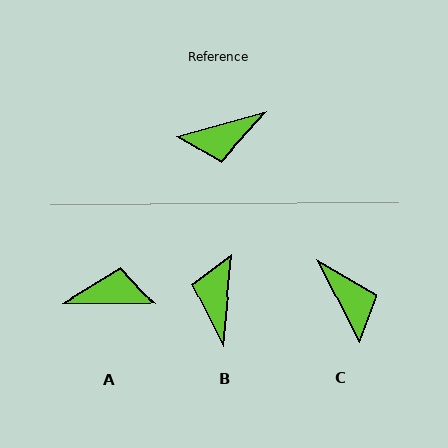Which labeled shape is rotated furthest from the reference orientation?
A, about 164 degrees away.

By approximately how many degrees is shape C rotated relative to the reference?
Approximately 102 degrees counter-clockwise.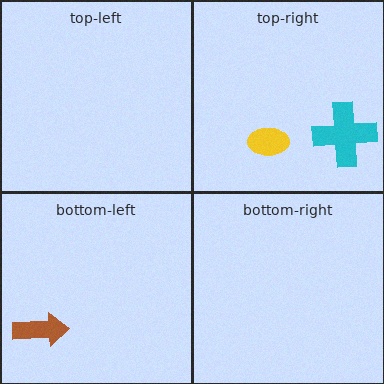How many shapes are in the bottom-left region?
1.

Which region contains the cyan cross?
The top-right region.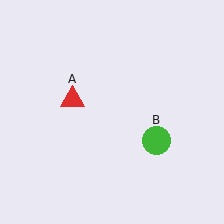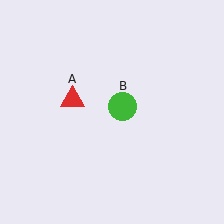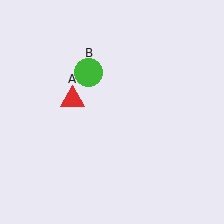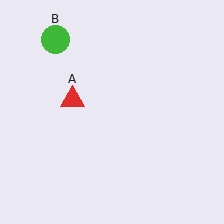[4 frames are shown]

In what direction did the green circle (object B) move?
The green circle (object B) moved up and to the left.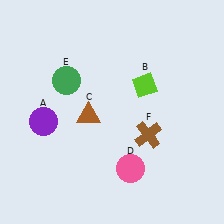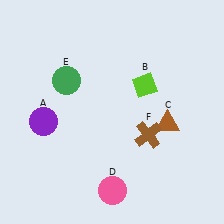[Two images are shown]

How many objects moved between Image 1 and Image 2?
2 objects moved between the two images.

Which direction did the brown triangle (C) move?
The brown triangle (C) moved right.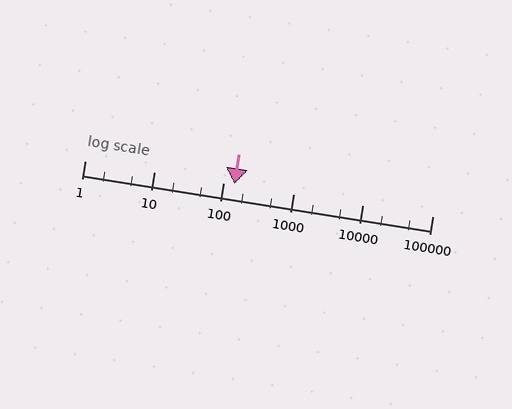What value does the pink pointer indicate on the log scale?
The pointer indicates approximately 140.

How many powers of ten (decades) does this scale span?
The scale spans 5 decades, from 1 to 100000.